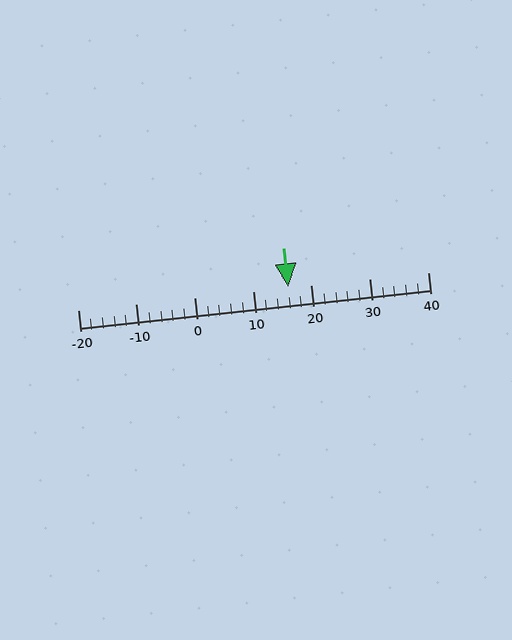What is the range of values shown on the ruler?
The ruler shows values from -20 to 40.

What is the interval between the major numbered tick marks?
The major tick marks are spaced 10 units apart.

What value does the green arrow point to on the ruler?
The green arrow points to approximately 16.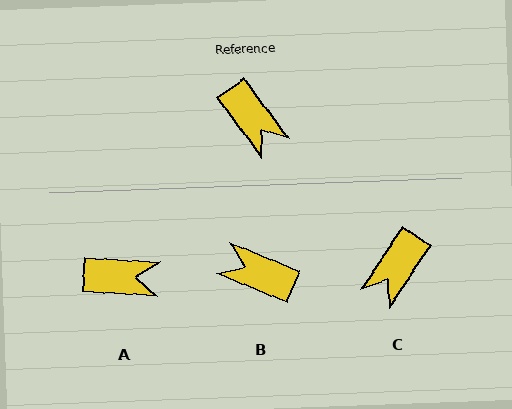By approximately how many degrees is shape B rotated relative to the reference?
Approximately 150 degrees clockwise.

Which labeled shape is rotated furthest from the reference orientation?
B, about 150 degrees away.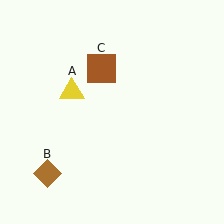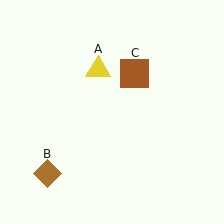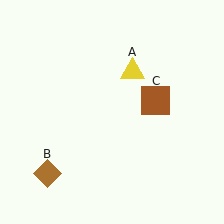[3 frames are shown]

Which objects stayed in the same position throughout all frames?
Brown diamond (object B) remained stationary.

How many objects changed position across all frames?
2 objects changed position: yellow triangle (object A), brown square (object C).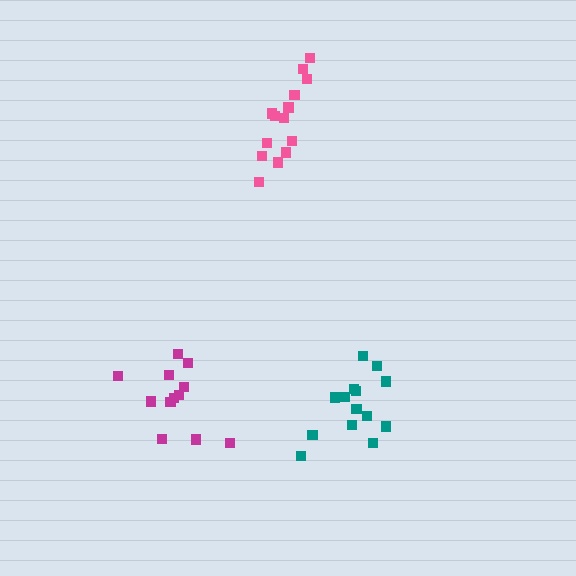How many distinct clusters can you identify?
There are 3 distinct clusters.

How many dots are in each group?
Group 1: 14 dots, Group 2: 12 dots, Group 3: 14 dots (40 total).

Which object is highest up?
The pink cluster is topmost.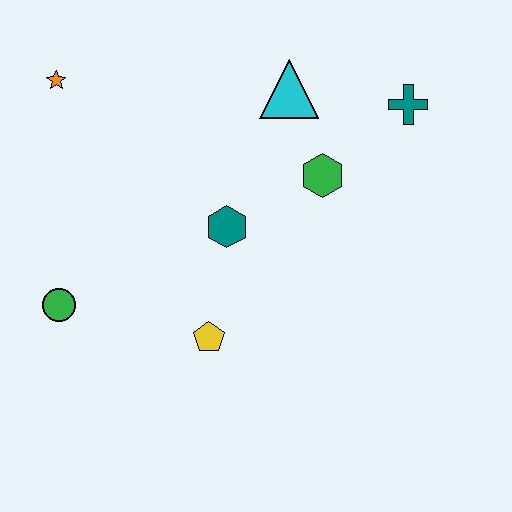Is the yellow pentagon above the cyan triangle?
No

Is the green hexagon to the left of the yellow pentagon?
No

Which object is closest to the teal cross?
The green hexagon is closest to the teal cross.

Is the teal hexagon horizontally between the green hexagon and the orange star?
Yes